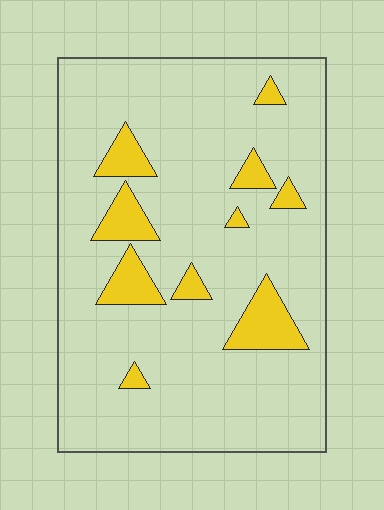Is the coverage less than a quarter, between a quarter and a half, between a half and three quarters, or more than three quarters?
Less than a quarter.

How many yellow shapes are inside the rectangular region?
10.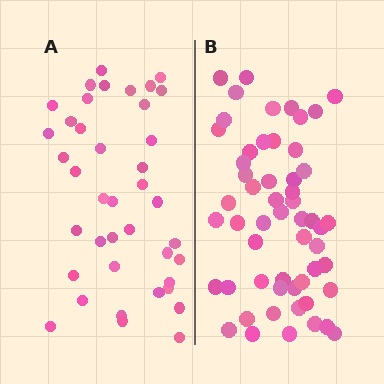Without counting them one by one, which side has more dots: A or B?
Region B (the right region) has more dots.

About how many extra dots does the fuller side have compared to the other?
Region B has approximately 15 more dots than region A.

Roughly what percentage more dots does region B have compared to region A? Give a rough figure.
About 40% more.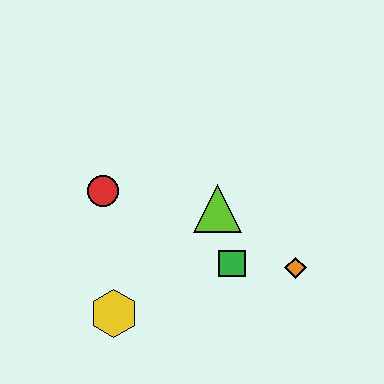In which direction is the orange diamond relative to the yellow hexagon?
The orange diamond is to the right of the yellow hexagon.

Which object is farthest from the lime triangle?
The yellow hexagon is farthest from the lime triangle.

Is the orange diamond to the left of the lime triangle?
No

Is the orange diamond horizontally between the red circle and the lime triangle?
No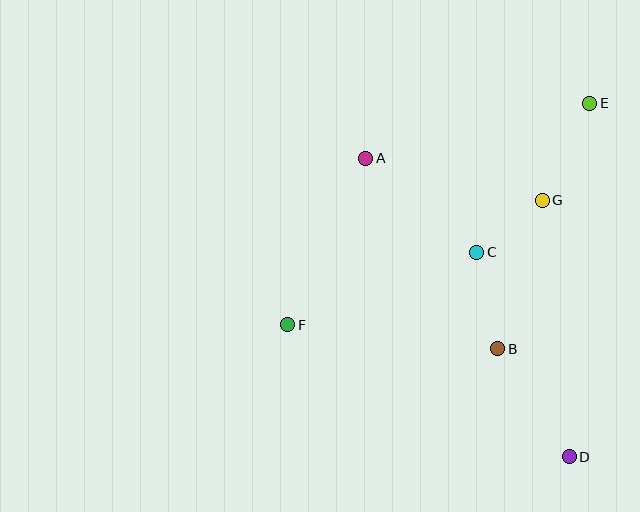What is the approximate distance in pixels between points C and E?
The distance between C and E is approximately 187 pixels.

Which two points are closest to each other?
Points C and G are closest to each other.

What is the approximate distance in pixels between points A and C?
The distance between A and C is approximately 145 pixels.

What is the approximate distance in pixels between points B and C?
The distance between B and C is approximately 99 pixels.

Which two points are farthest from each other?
Points E and F are farthest from each other.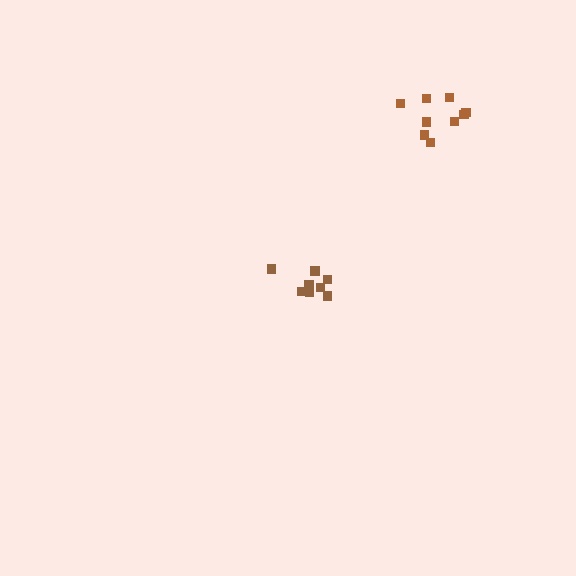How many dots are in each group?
Group 1: 9 dots, Group 2: 8 dots (17 total).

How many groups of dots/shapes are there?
There are 2 groups.